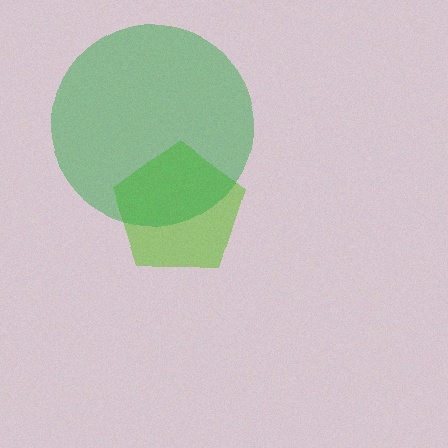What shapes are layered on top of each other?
The layered shapes are: a lime pentagon, a green circle.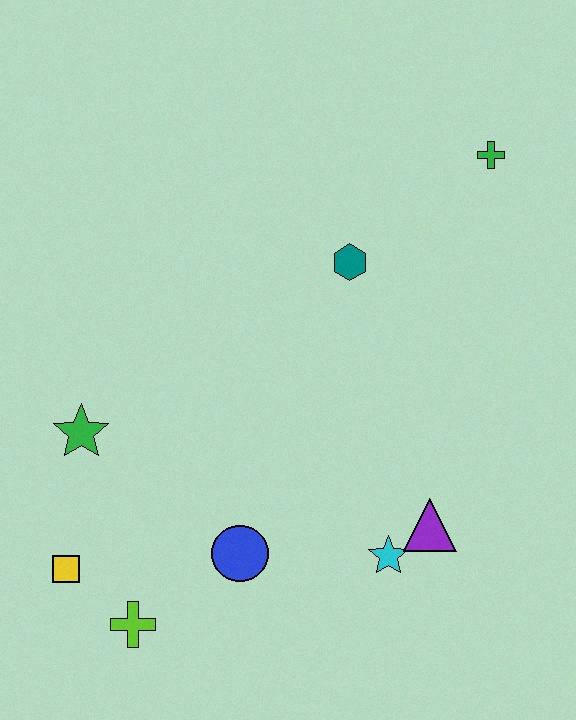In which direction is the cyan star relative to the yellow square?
The cyan star is to the right of the yellow square.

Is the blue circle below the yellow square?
No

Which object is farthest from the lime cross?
The green cross is farthest from the lime cross.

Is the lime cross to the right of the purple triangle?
No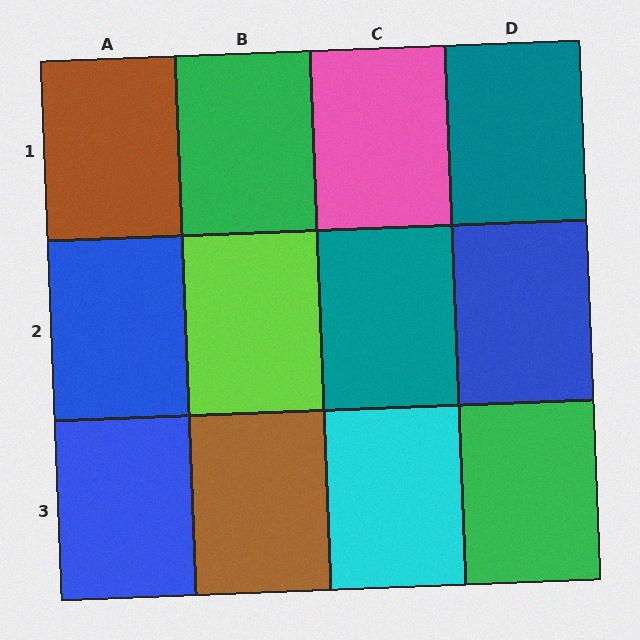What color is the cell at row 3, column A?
Blue.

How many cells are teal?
2 cells are teal.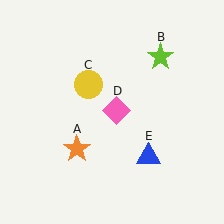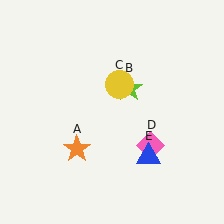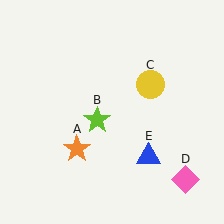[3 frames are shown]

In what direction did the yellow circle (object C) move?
The yellow circle (object C) moved right.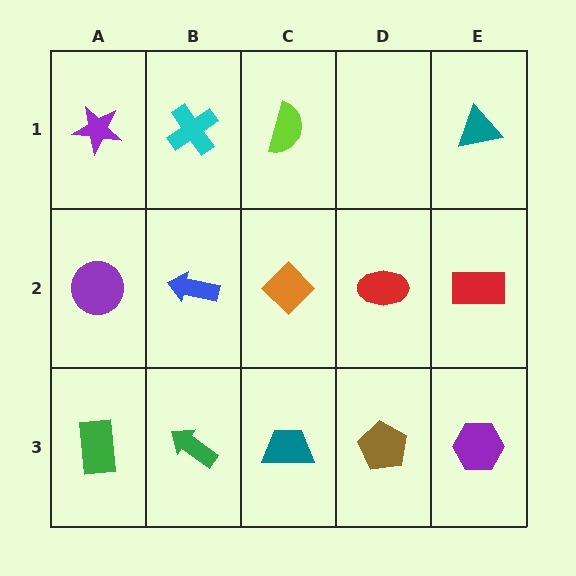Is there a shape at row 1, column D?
No, that cell is empty.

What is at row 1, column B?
A cyan cross.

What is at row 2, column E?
A red rectangle.